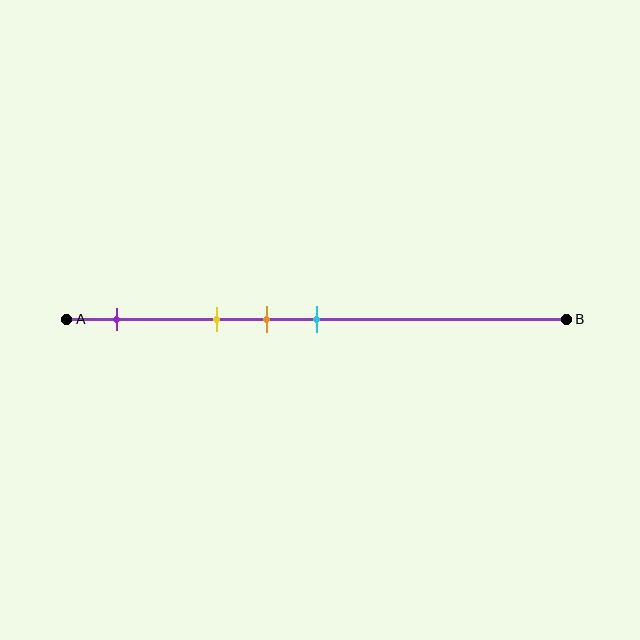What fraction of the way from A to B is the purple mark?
The purple mark is approximately 10% (0.1) of the way from A to B.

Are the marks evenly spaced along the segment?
No, the marks are not evenly spaced.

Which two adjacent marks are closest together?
The orange and cyan marks are the closest adjacent pair.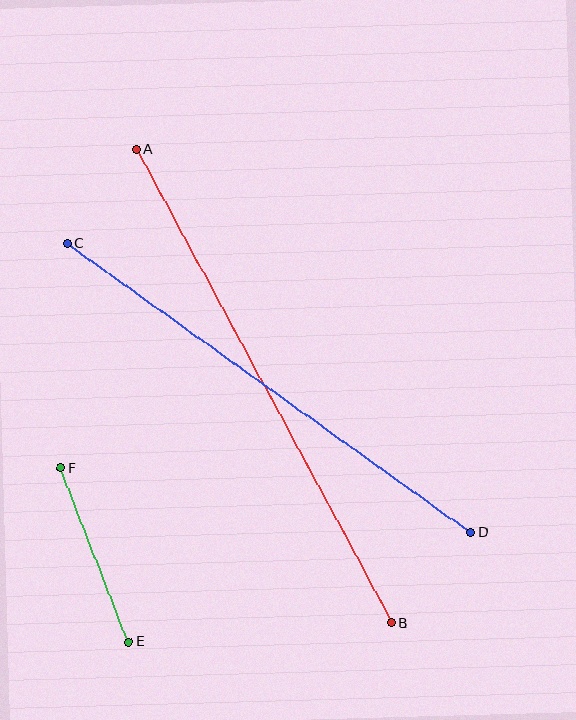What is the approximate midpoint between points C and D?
The midpoint is at approximately (269, 388) pixels.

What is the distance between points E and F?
The distance is approximately 186 pixels.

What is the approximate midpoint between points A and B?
The midpoint is at approximately (264, 386) pixels.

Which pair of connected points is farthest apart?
Points A and B are farthest apart.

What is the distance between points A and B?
The distance is approximately 538 pixels.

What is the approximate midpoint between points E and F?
The midpoint is at approximately (95, 555) pixels.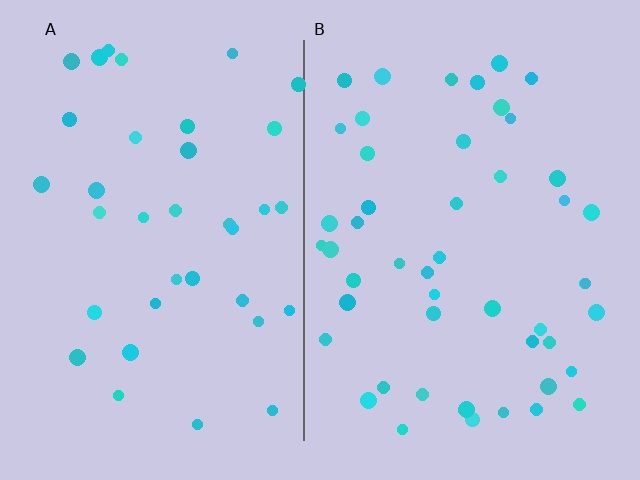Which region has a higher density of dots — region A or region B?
B (the right).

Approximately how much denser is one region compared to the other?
Approximately 1.4× — region B over region A.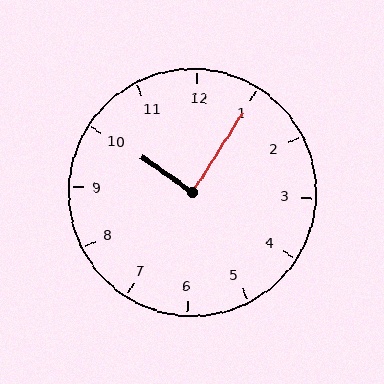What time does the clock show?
10:05.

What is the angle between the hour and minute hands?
Approximately 88 degrees.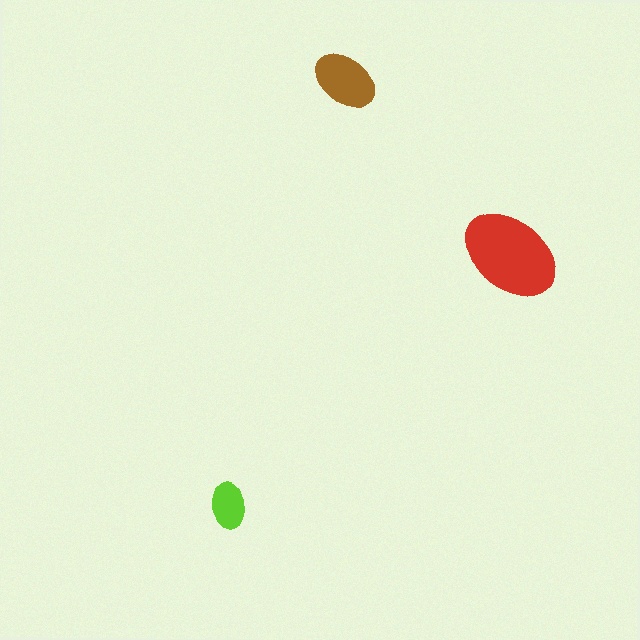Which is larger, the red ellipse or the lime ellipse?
The red one.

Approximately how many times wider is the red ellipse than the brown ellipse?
About 1.5 times wider.